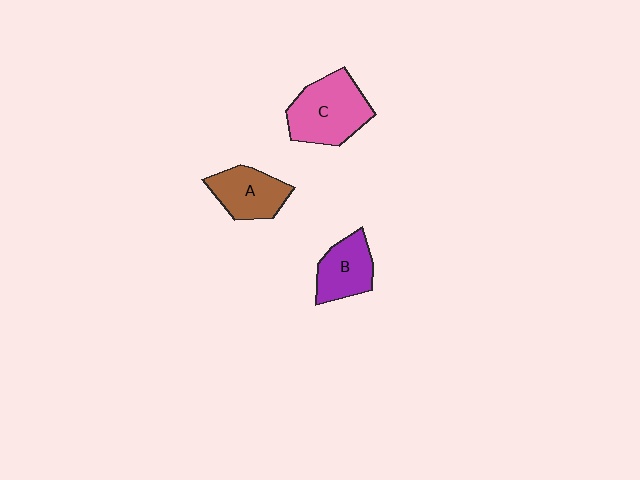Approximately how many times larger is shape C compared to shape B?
Approximately 1.5 times.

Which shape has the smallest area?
Shape B (purple).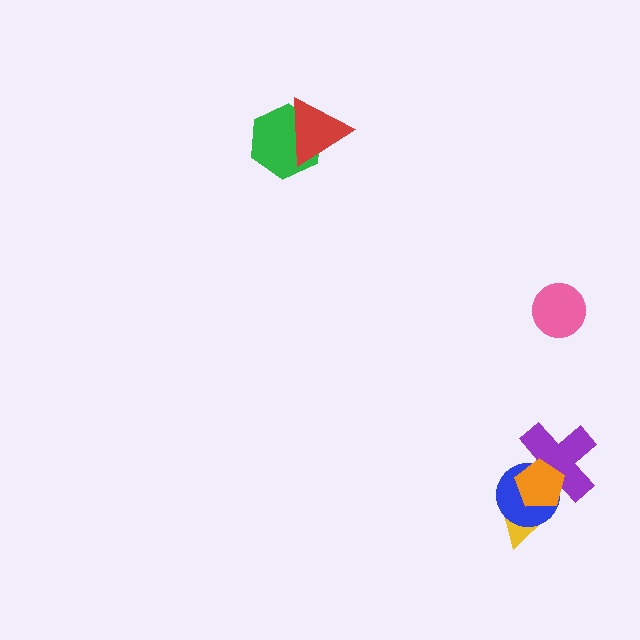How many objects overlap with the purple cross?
2 objects overlap with the purple cross.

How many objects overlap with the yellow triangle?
2 objects overlap with the yellow triangle.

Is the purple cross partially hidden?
Yes, it is partially covered by another shape.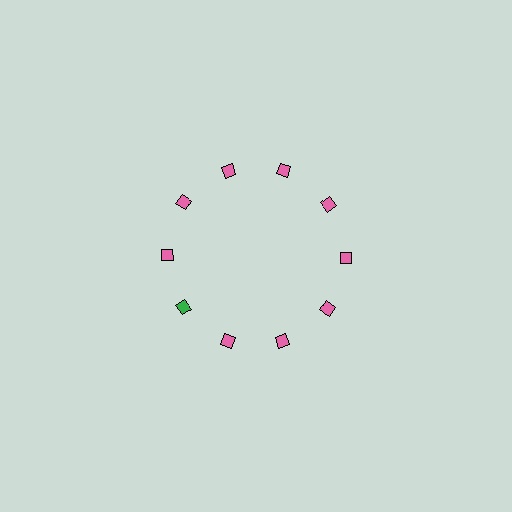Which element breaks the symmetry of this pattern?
The green diamond at roughly the 8 o'clock position breaks the symmetry. All other shapes are pink diamonds.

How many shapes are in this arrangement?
There are 10 shapes arranged in a ring pattern.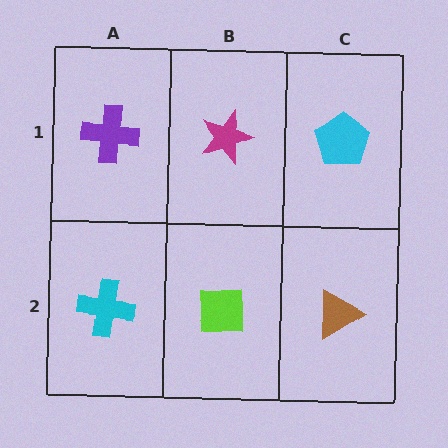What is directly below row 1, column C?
A brown triangle.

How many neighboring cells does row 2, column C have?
2.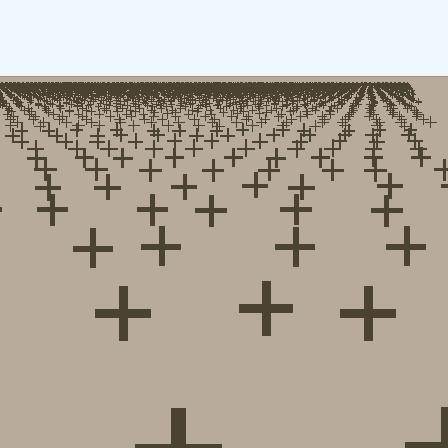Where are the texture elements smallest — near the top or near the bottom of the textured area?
Near the top.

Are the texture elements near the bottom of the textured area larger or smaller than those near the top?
Larger. Near the bottom, elements are closer to the viewer and appear at a bigger on-screen size.